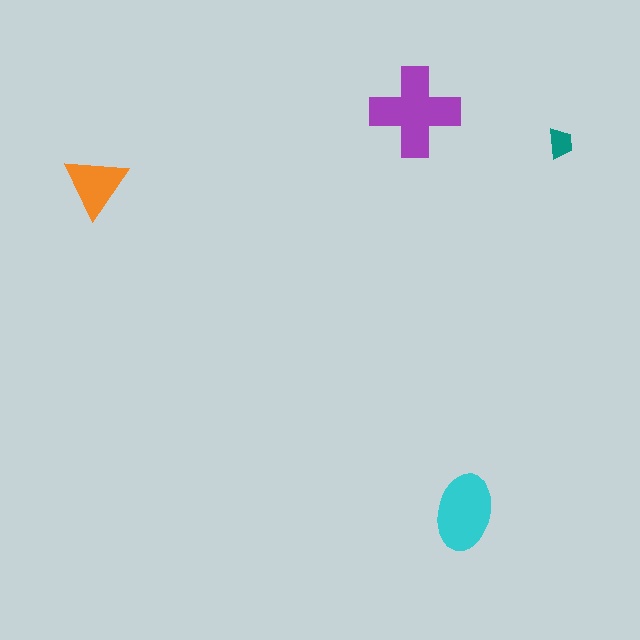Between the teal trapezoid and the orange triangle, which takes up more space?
The orange triangle.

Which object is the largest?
The purple cross.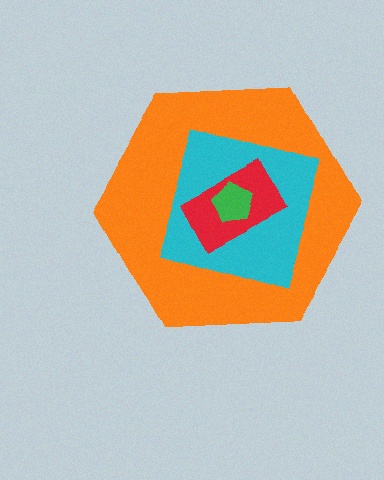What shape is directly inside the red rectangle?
The green pentagon.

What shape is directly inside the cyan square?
The red rectangle.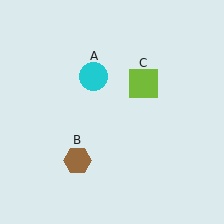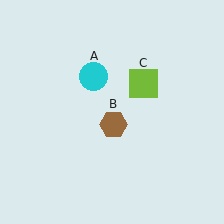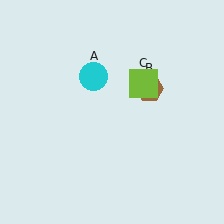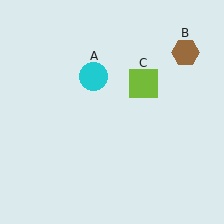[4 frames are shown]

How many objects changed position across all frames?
1 object changed position: brown hexagon (object B).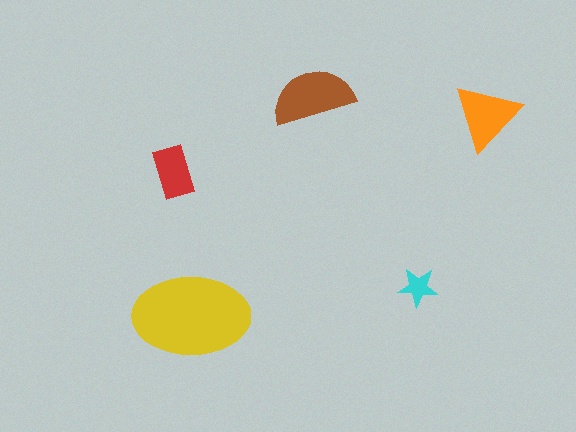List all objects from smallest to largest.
The cyan star, the red rectangle, the orange triangle, the brown semicircle, the yellow ellipse.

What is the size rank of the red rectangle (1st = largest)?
4th.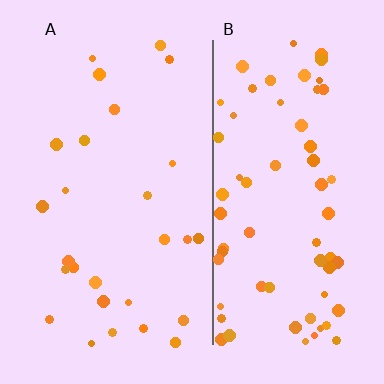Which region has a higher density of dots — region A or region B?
B (the right).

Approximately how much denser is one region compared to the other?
Approximately 2.5× — region B over region A.